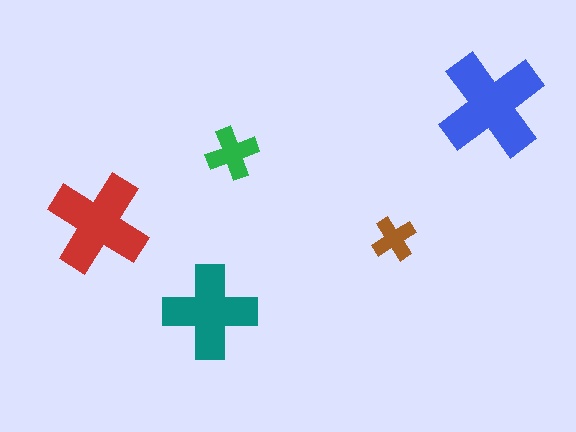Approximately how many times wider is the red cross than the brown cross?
About 2.5 times wider.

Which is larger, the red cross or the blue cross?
The blue one.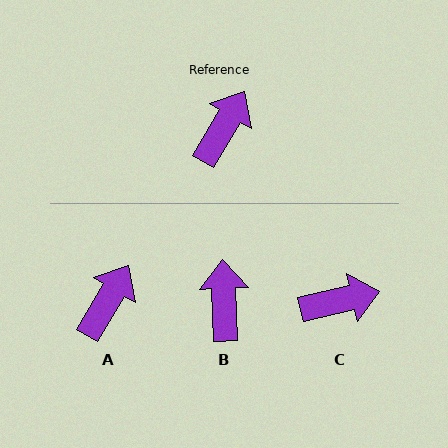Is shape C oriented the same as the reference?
No, it is off by about 47 degrees.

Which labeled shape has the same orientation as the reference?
A.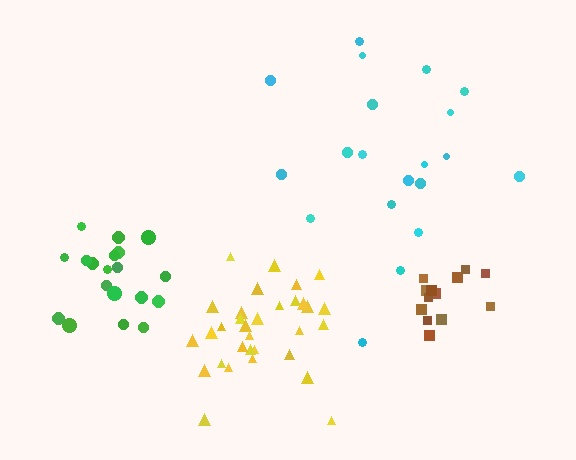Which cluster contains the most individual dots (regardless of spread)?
Yellow (32).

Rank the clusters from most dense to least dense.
brown, yellow, green, cyan.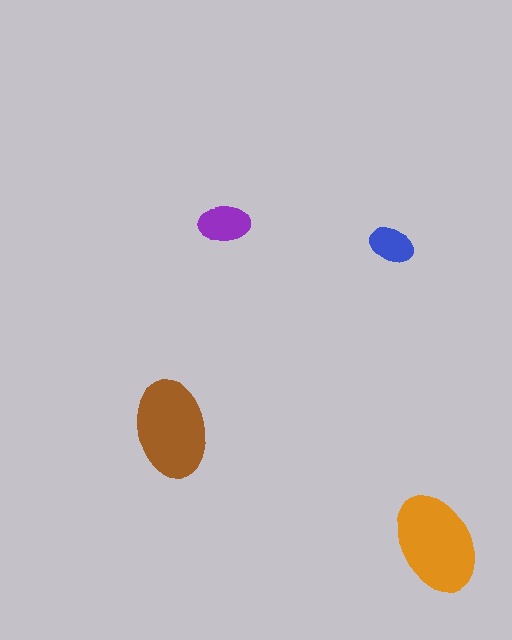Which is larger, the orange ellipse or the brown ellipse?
The orange one.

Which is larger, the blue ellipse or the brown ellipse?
The brown one.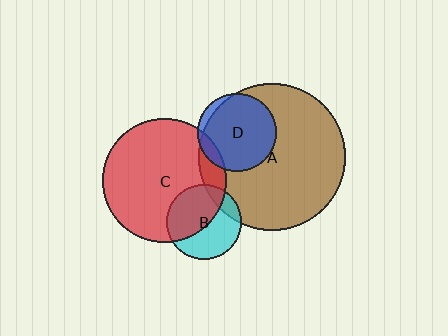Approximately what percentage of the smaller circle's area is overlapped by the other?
Approximately 95%.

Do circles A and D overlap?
Yes.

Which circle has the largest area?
Circle A (brown).